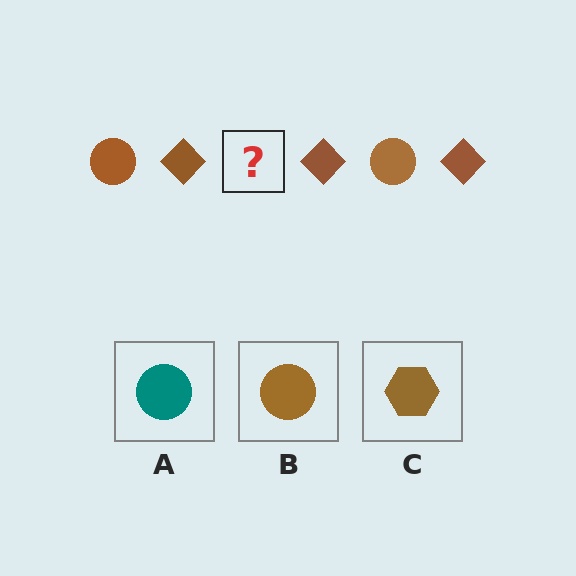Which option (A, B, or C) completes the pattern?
B.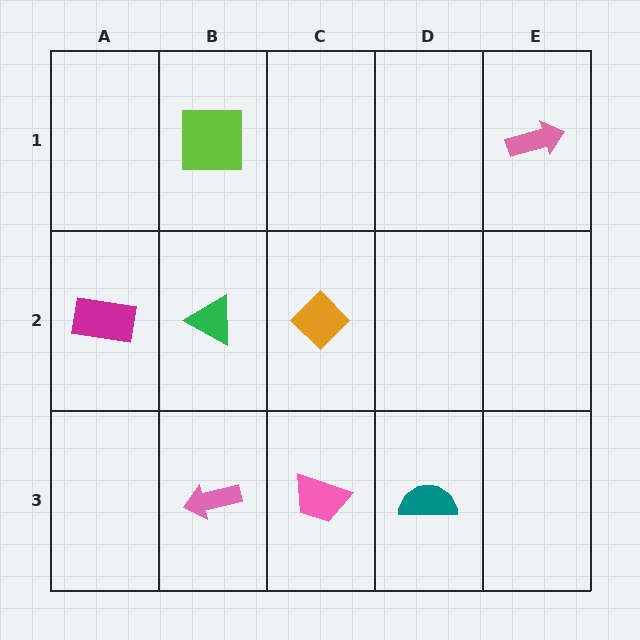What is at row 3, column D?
A teal semicircle.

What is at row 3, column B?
A pink arrow.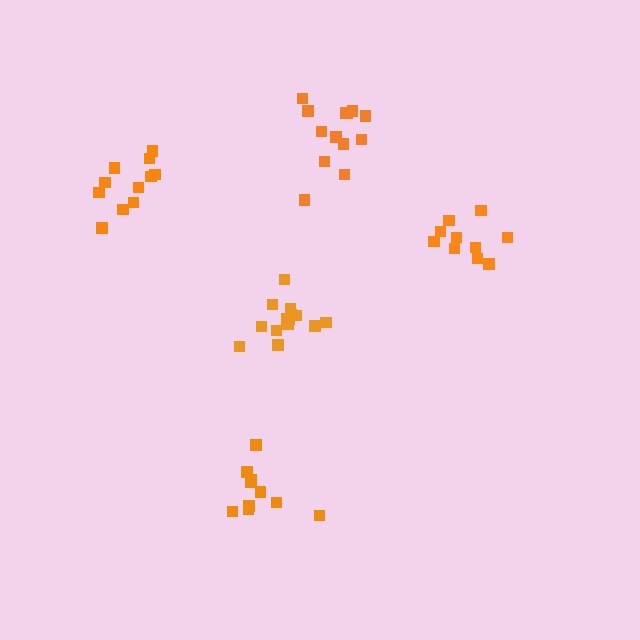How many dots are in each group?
Group 1: 14 dots, Group 2: 10 dots, Group 3: 13 dots, Group 4: 10 dots, Group 5: 11 dots (58 total).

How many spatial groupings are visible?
There are 5 spatial groupings.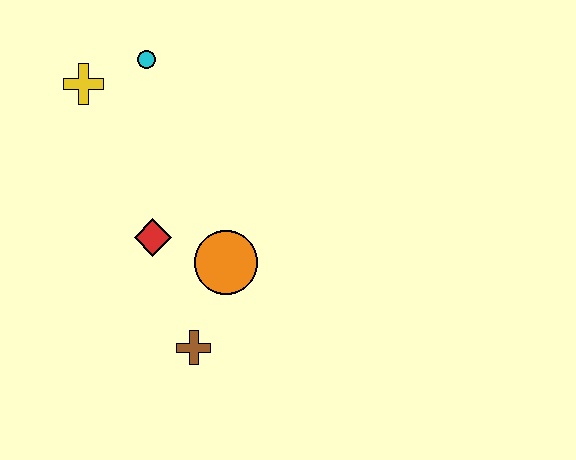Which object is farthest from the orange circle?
The yellow cross is farthest from the orange circle.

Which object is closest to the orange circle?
The red diamond is closest to the orange circle.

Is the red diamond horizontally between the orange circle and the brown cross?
No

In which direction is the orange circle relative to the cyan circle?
The orange circle is below the cyan circle.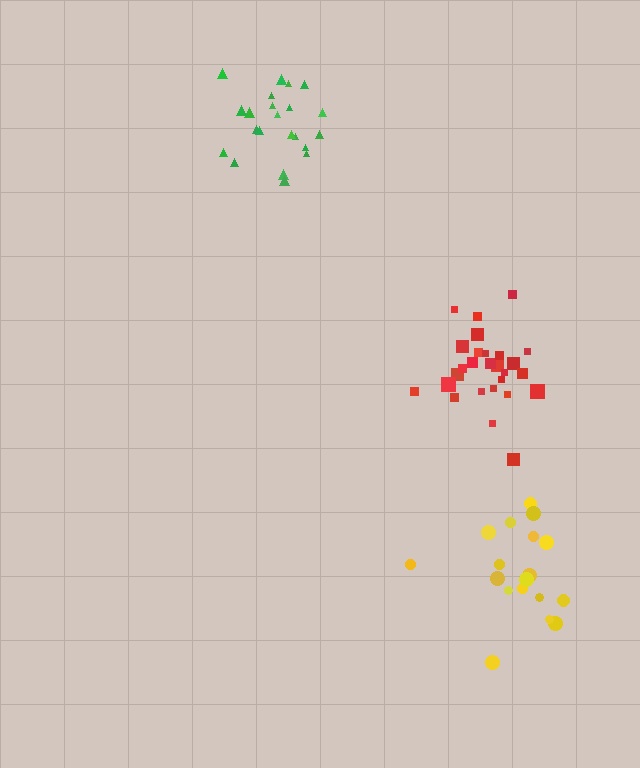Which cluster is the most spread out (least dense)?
Yellow.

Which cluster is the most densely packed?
Red.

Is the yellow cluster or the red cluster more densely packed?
Red.